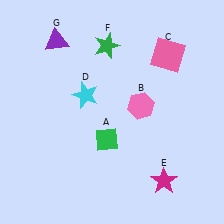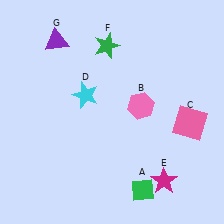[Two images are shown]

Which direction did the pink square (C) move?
The pink square (C) moved down.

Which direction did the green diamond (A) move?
The green diamond (A) moved down.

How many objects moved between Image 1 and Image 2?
2 objects moved between the two images.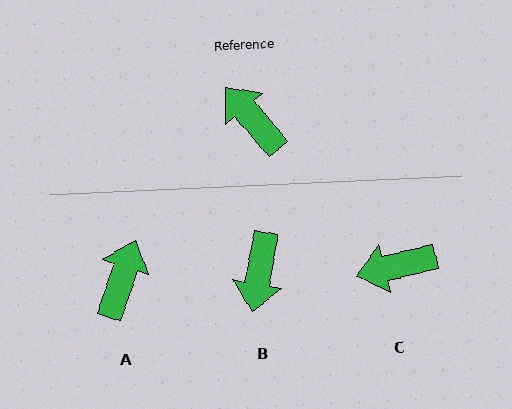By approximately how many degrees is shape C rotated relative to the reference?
Approximately 63 degrees counter-clockwise.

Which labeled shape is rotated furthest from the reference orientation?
B, about 129 degrees away.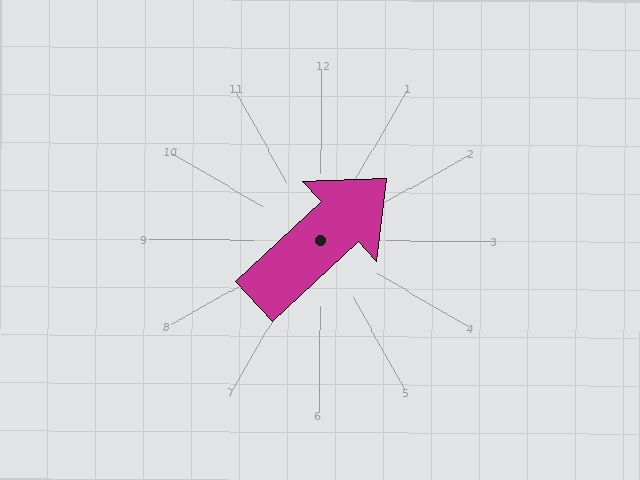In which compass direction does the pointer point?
Northeast.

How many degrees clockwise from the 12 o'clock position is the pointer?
Approximately 47 degrees.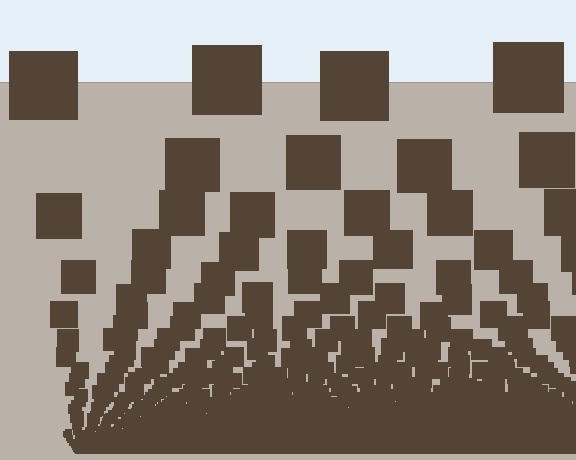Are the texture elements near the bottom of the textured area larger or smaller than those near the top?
Smaller. The gradient is inverted — elements near the bottom are smaller and denser.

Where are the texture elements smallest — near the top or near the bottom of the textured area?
Near the bottom.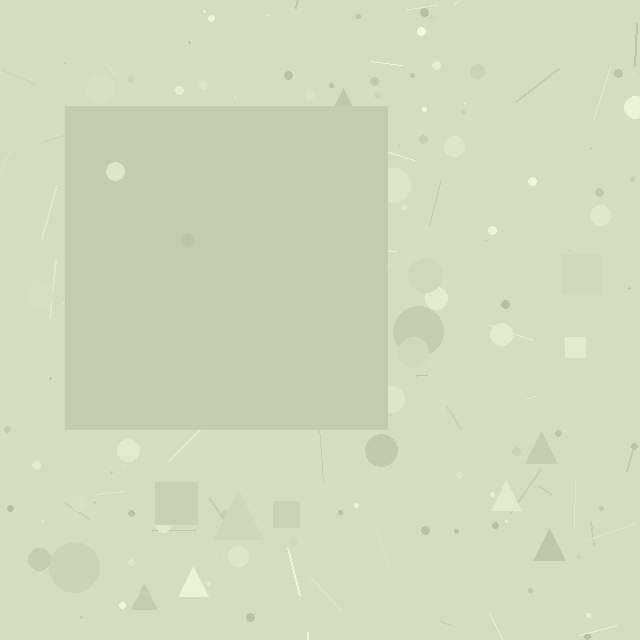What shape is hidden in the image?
A square is hidden in the image.